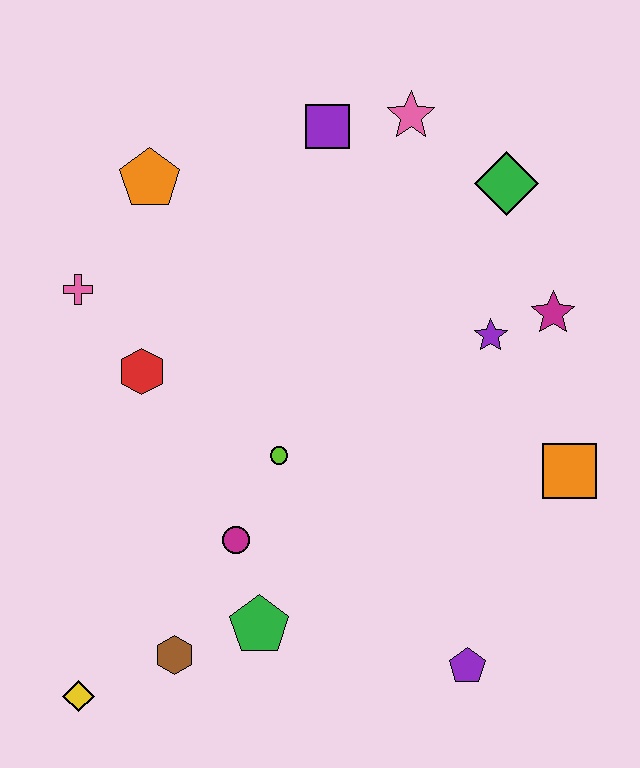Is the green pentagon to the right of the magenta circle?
Yes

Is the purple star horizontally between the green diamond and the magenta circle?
Yes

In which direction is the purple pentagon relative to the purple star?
The purple pentagon is below the purple star.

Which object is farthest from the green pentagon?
The pink star is farthest from the green pentagon.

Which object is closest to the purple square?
The pink star is closest to the purple square.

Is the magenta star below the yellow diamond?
No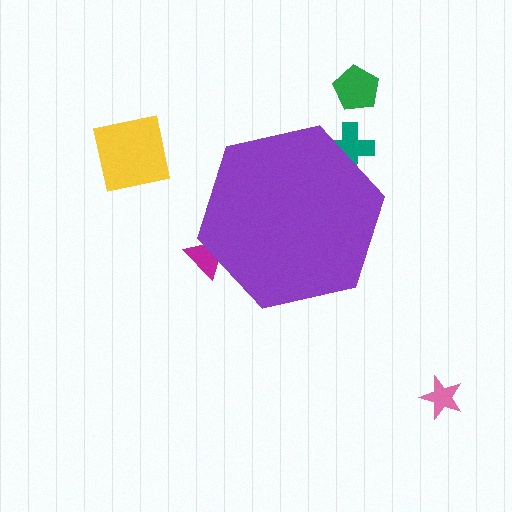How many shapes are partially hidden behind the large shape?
2 shapes are partially hidden.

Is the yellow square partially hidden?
No, the yellow square is fully visible.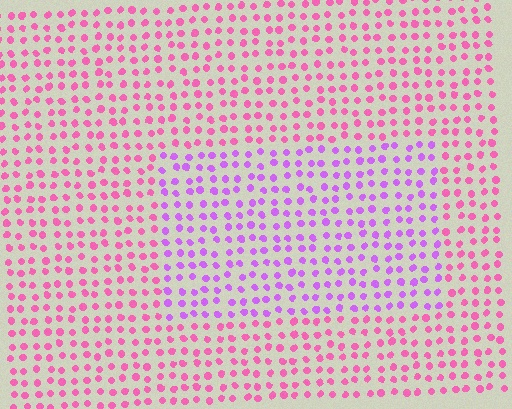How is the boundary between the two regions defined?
The boundary is defined purely by a slight shift in hue (about 42 degrees). Spacing, size, and orientation are identical on both sides.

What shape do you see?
I see a rectangle.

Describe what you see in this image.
The image is filled with small pink elements in a uniform arrangement. A rectangle-shaped region is visible where the elements are tinted to a slightly different hue, forming a subtle color boundary.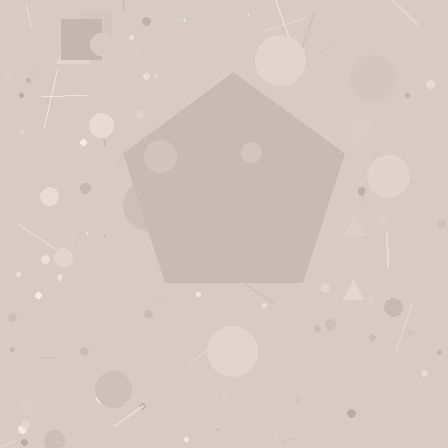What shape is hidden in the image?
A pentagon is hidden in the image.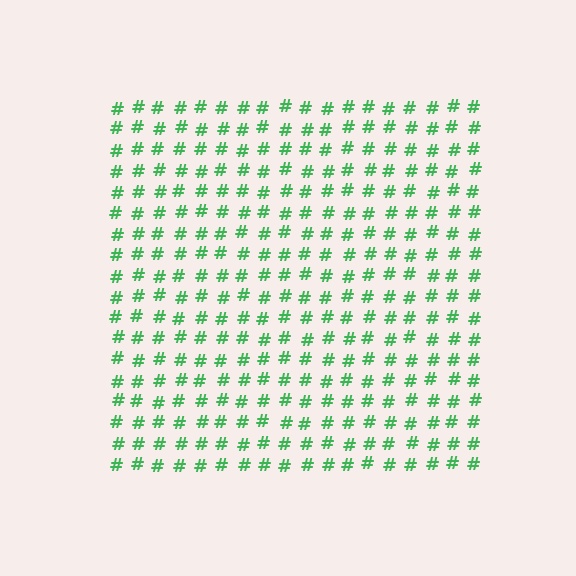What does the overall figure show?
The overall figure shows a square.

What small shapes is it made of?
It is made of small hash symbols.